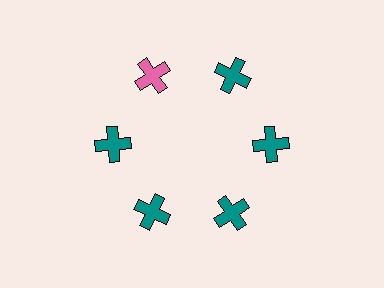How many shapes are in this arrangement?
There are 6 shapes arranged in a ring pattern.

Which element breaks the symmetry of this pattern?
The pink cross at roughly the 11 o'clock position breaks the symmetry. All other shapes are teal crosses.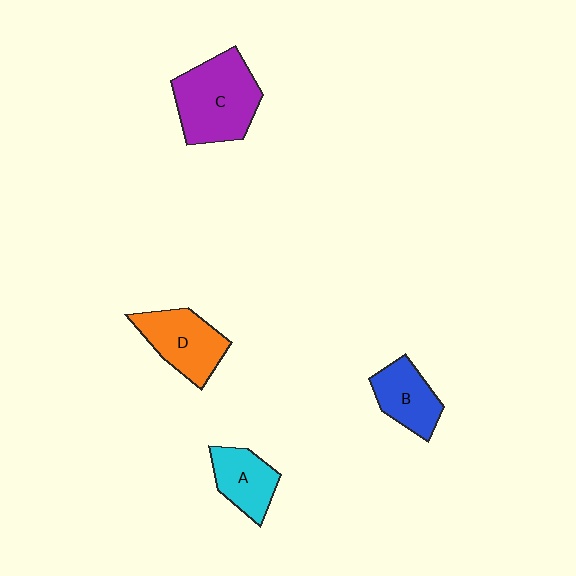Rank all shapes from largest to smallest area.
From largest to smallest: C (purple), D (orange), B (blue), A (cyan).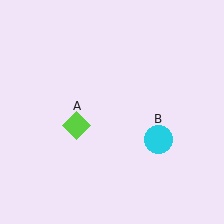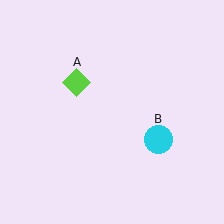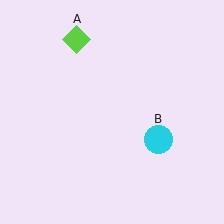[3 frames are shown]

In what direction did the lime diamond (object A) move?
The lime diamond (object A) moved up.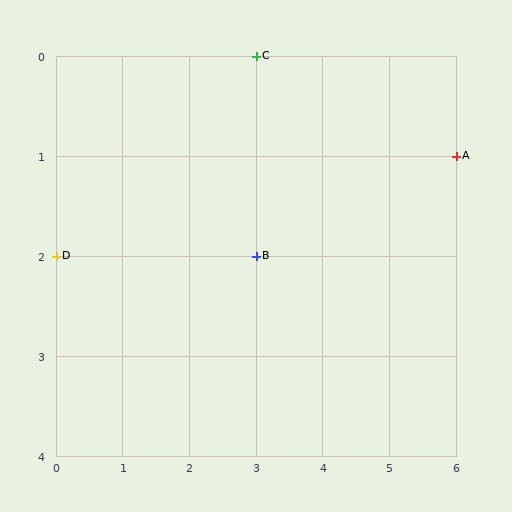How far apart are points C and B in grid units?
Points C and B are 2 rows apart.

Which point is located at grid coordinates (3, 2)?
Point B is at (3, 2).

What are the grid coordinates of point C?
Point C is at grid coordinates (3, 0).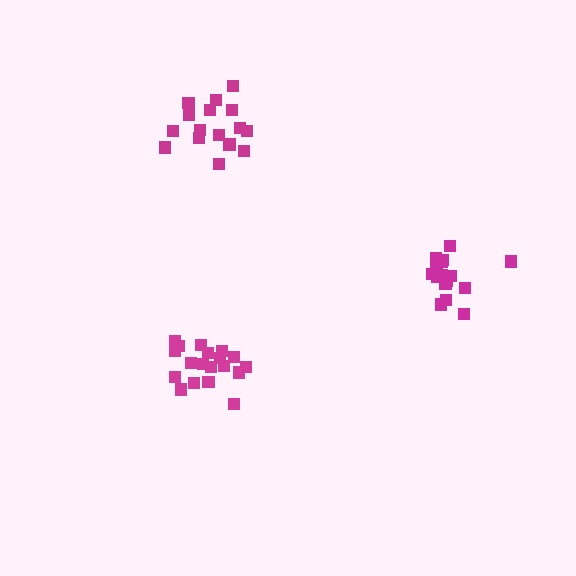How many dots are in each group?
Group 1: 16 dots, Group 2: 17 dots, Group 3: 19 dots (52 total).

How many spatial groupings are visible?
There are 3 spatial groupings.